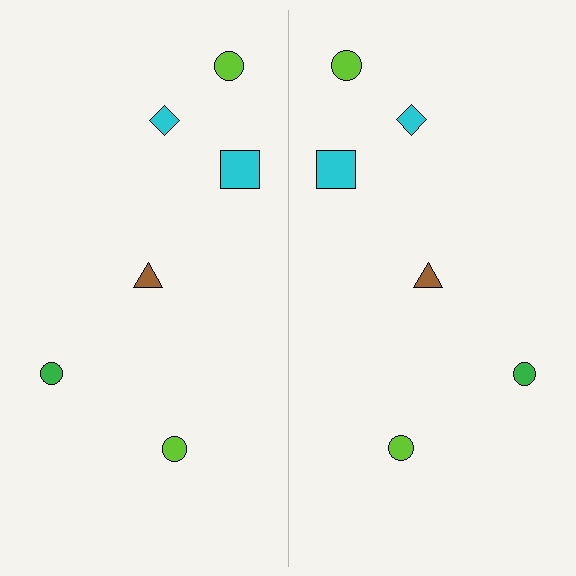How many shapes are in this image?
There are 12 shapes in this image.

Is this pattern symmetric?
Yes, this pattern has bilateral (reflection) symmetry.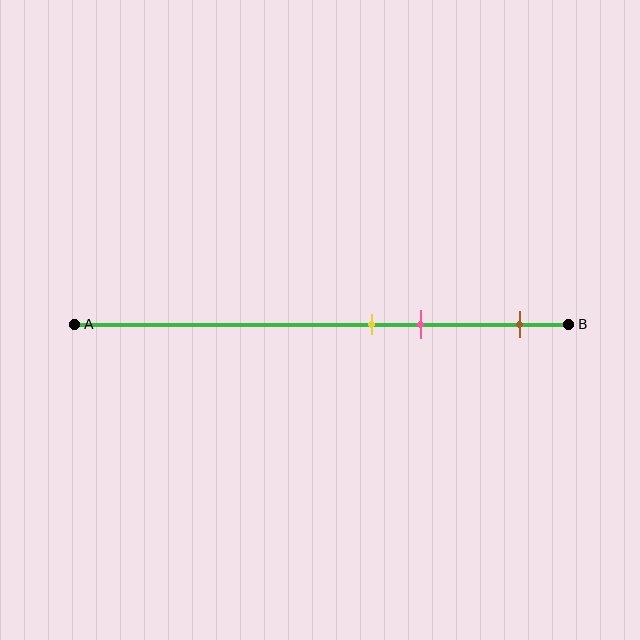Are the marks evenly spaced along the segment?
No, the marks are not evenly spaced.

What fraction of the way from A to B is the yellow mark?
The yellow mark is approximately 60% (0.6) of the way from A to B.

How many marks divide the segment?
There are 3 marks dividing the segment.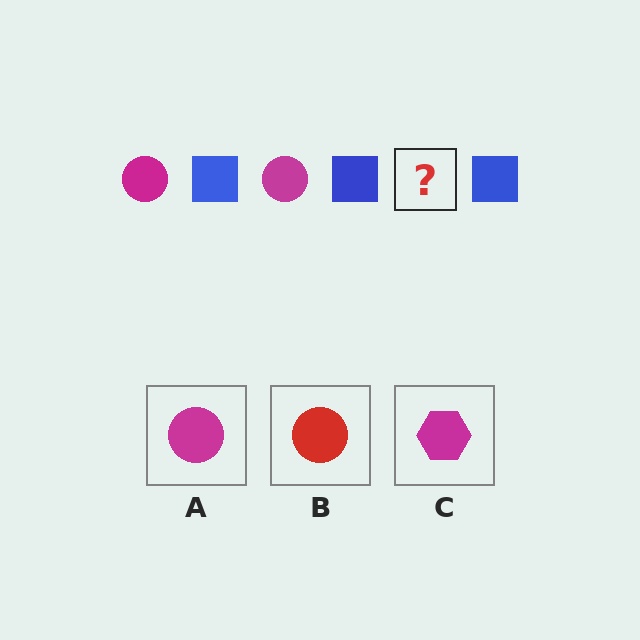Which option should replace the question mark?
Option A.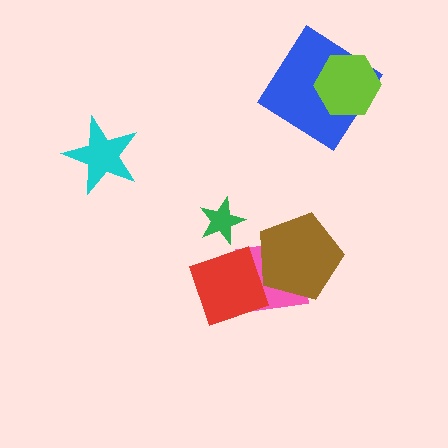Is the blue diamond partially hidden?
Yes, it is partially covered by another shape.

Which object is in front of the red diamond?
The brown pentagon is in front of the red diamond.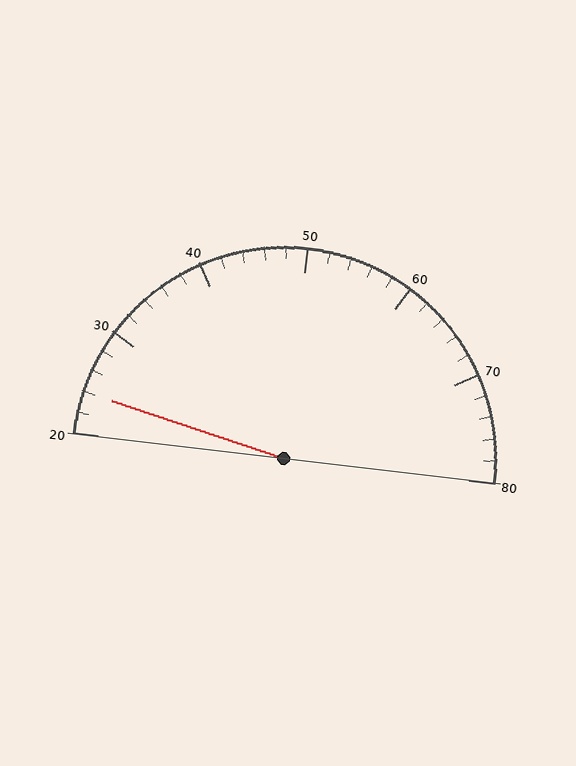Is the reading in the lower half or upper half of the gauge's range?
The reading is in the lower half of the range (20 to 80).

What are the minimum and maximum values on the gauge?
The gauge ranges from 20 to 80.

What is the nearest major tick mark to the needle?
The nearest major tick mark is 20.